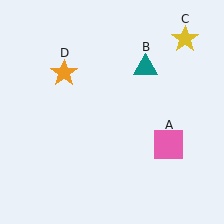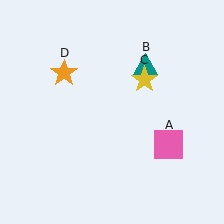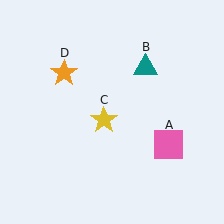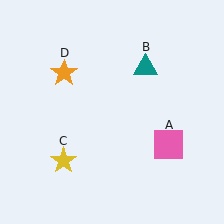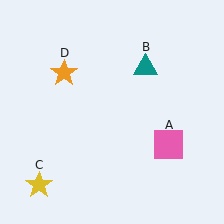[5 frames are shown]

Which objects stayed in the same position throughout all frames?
Pink square (object A) and teal triangle (object B) and orange star (object D) remained stationary.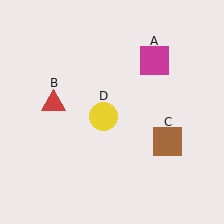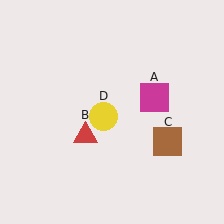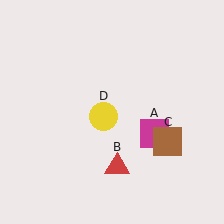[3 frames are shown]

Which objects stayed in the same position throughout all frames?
Brown square (object C) and yellow circle (object D) remained stationary.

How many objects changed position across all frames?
2 objects changed position: magenta square (object A), red triangle (object B).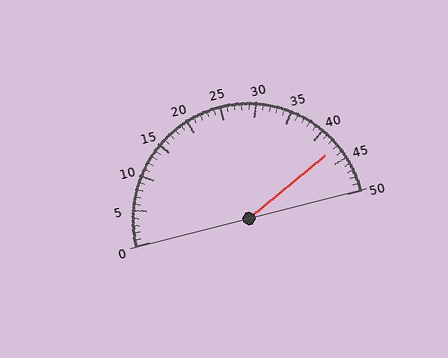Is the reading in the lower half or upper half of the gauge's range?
The reading is in the upper half of the range (0 to 50).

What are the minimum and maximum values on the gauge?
The gauge ranges from 0 to 50.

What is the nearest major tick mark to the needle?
The nearest major tick mark is 45.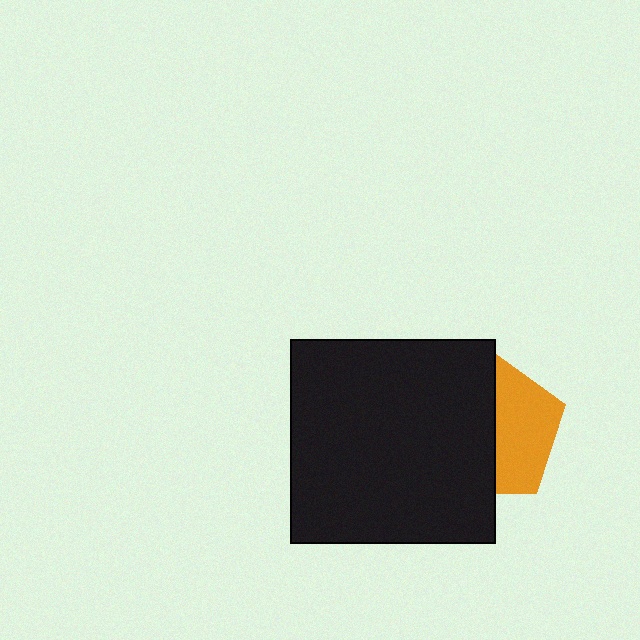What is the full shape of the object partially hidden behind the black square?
The partially hidden object is an orange pentagon.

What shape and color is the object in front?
The object in front is a black square.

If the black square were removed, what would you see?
You would see the complete orange pentagon.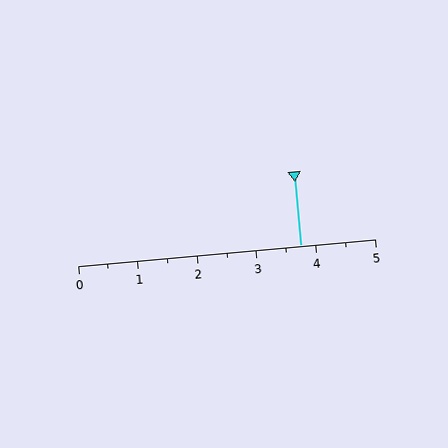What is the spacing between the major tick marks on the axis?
The major ticks are spaced 1 apart.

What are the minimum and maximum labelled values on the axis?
The axis runs from 0 to 5.